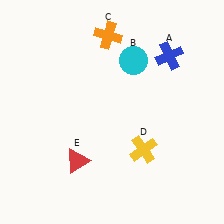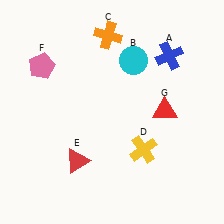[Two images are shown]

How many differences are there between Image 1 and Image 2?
There are 2 differences between the two images.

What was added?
A pink pentagon (F), a red triangle (G) were added in Image 2.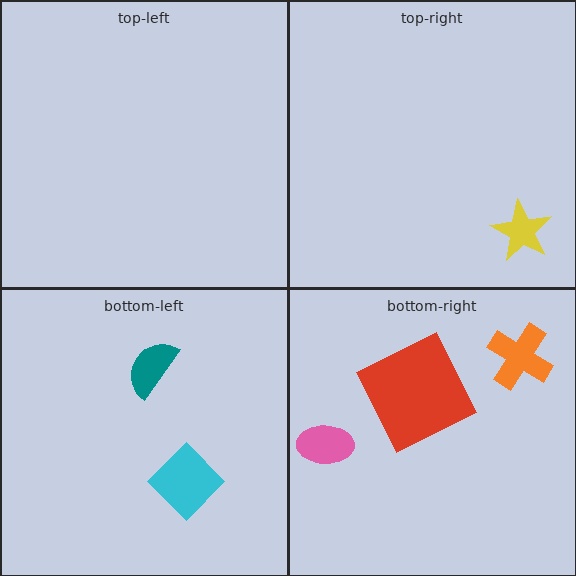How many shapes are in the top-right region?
1.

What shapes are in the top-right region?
The yellow star.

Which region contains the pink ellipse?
The bottom-right region.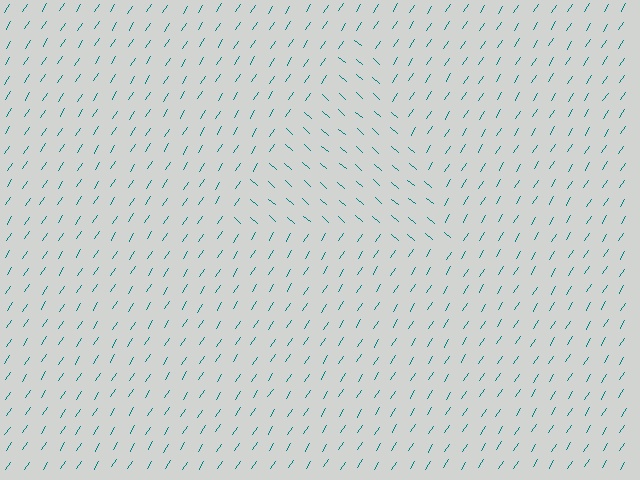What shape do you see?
I see a triangle.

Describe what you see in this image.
The image is filled with small teal line segments. A triangle region in the image has lines oriented differently from the surrounding lines, creating a visible texture boundary.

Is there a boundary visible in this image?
Yes, there is a texture boundary formed by a change in line orientation.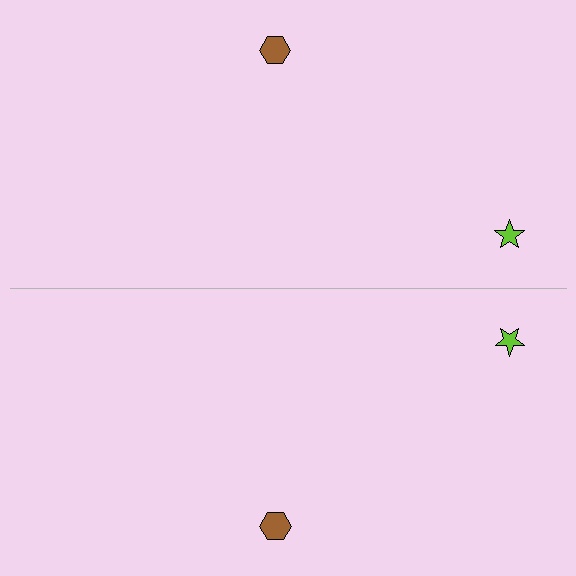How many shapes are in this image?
There are 4 shapes in this image.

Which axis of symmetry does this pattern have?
The pattern has a horizontal axis of symmetry running through the center of the image.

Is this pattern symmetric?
Yes, this pattern has bilateral (reflection) symmetry.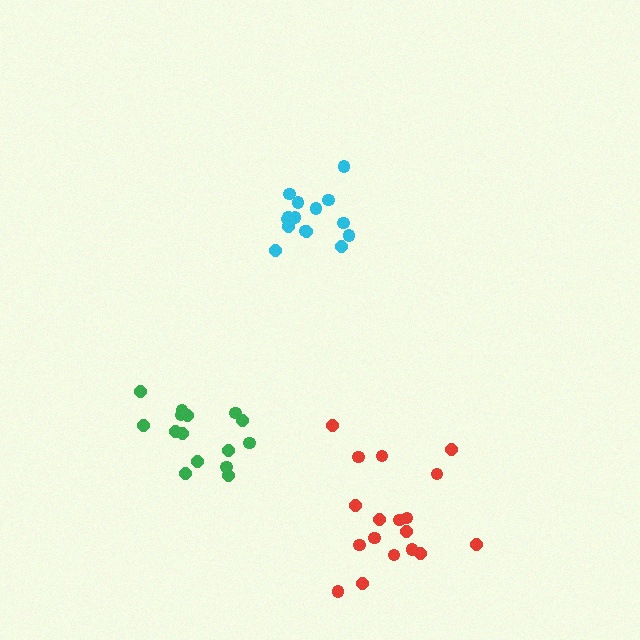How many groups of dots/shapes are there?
There are 3 groups.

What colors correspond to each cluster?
The clusters are colored: red, green, cyan.